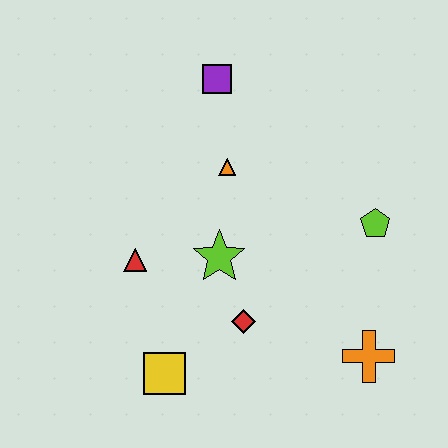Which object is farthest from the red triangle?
The orange cross is farthest from the red triangle.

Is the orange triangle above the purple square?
No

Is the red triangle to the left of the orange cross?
Yes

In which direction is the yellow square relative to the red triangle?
The yellow square is below the red triangle.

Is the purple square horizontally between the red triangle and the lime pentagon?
Yes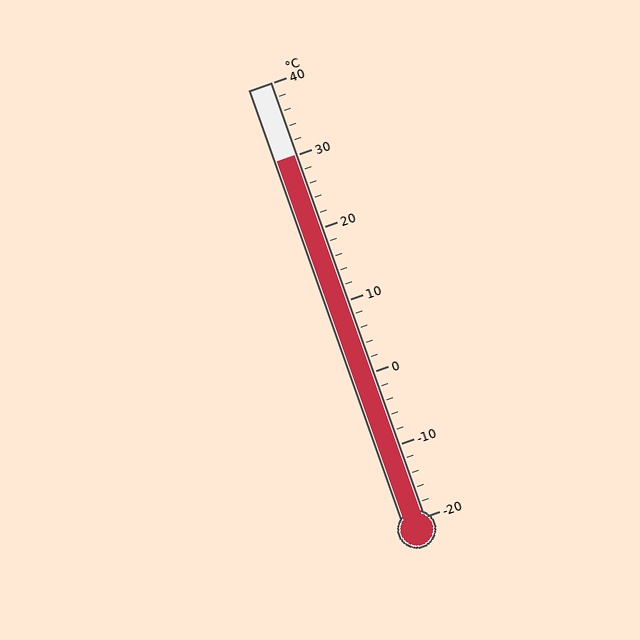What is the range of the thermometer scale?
The thermometer scale ranges from -20°C to 40°C.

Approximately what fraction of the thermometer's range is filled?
The thermometer is filled to approximately 85% of its range.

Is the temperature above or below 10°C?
The temperature is above 10°C.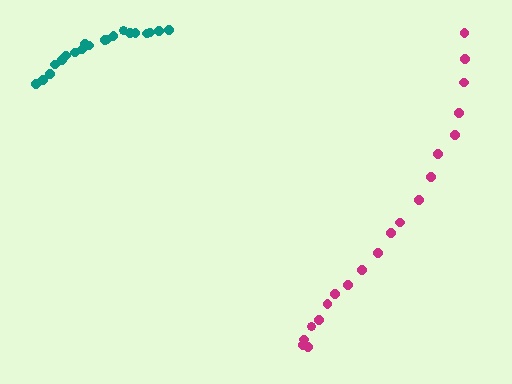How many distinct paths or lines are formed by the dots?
There are 2 distinct paths.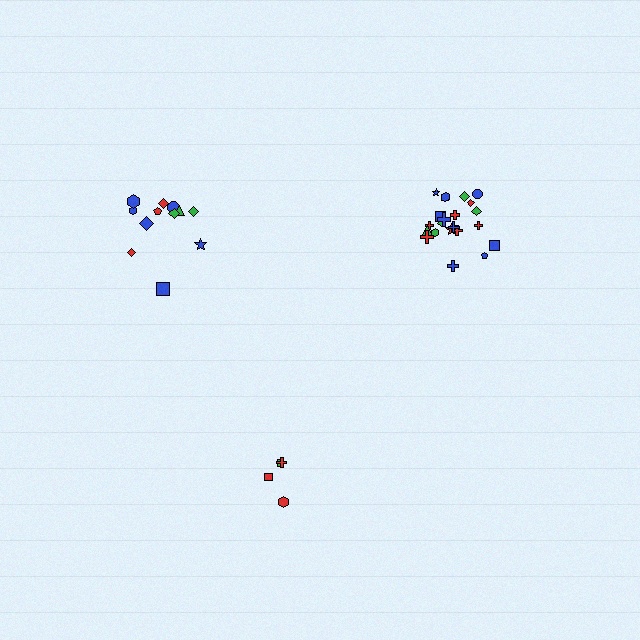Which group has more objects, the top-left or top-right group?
The top-right group.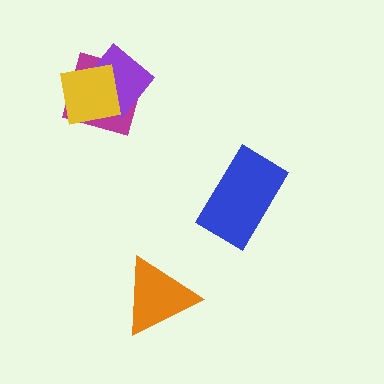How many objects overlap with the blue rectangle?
0 objects overlap with the blue rectangle.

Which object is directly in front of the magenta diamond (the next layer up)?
The purple diamond is directly in front of the magenta diamond.